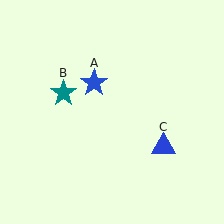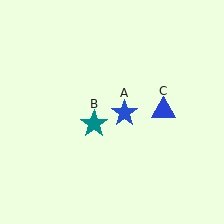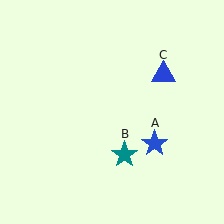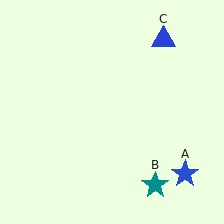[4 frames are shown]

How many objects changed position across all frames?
3 objects changed position: blue star (object A), teal star (object B), blue triangle (object C).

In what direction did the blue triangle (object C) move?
The blue triangle (object C) moved up.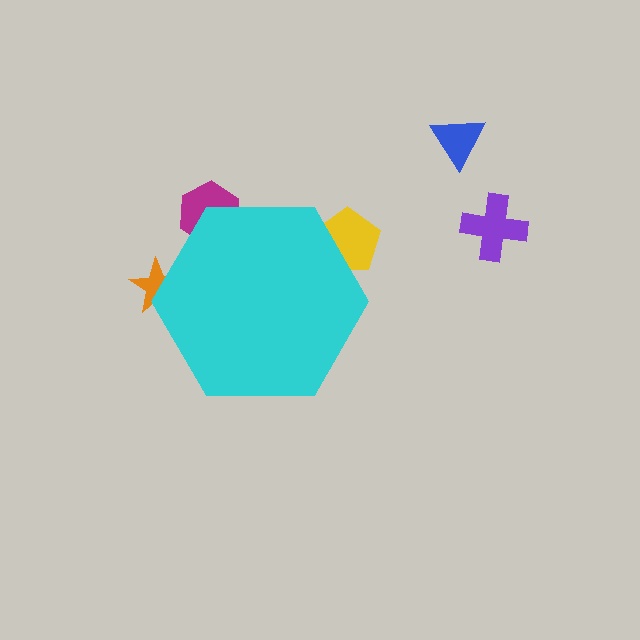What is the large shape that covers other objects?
A cyan hexagon.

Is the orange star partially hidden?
Yes, the orange star is partially hidden behind the cyan hexagon.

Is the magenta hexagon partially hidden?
Yes, the magenta hexagon is partially hidden behind the cyan hexagon.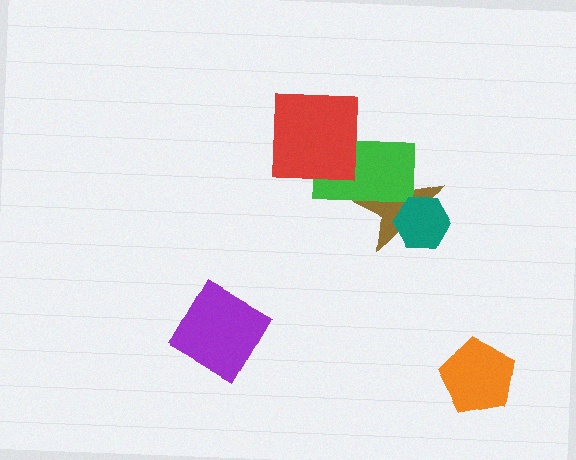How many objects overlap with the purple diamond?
0 objects overlap with the purple diamond.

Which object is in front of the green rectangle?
The red square is in front of the green rectangle.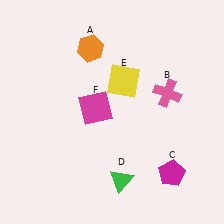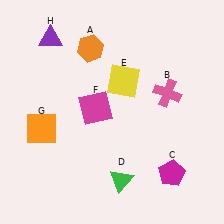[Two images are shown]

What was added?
An orange square (G), a purple triangle (H) were added in Image 2.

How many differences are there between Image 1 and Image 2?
There are 2 differences between the two images.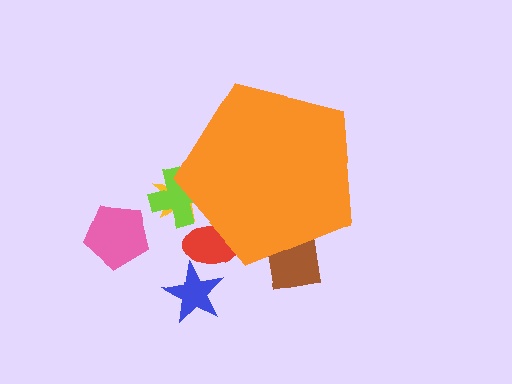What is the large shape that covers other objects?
An orange pentagon.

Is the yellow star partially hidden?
Yes, the yellow star is partially hidden behind the orange pentagon.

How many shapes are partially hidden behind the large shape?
4 shapes are partially hidden.